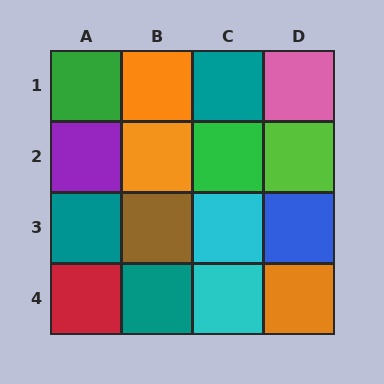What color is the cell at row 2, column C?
Green.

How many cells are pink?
1 cell is pink.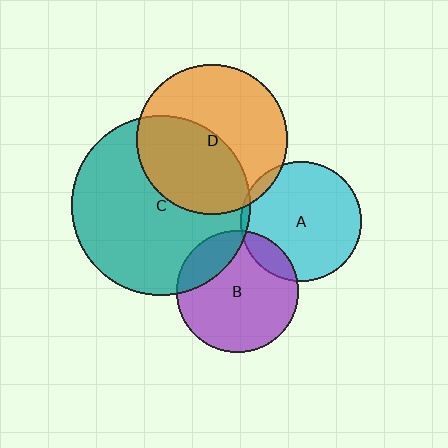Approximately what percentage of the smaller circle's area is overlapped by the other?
Approximately 20%.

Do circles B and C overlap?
Yes.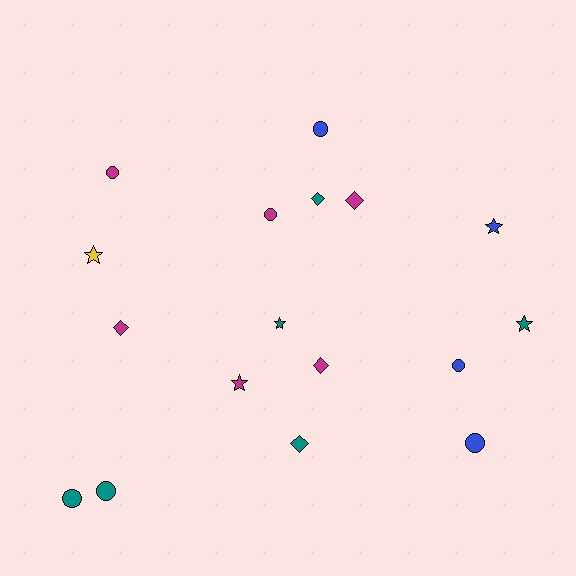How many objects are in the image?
There are 17 objects.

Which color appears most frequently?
Teal, with 6 objects.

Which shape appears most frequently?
Circle, with 7 objects.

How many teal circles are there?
There are 2 teal circles.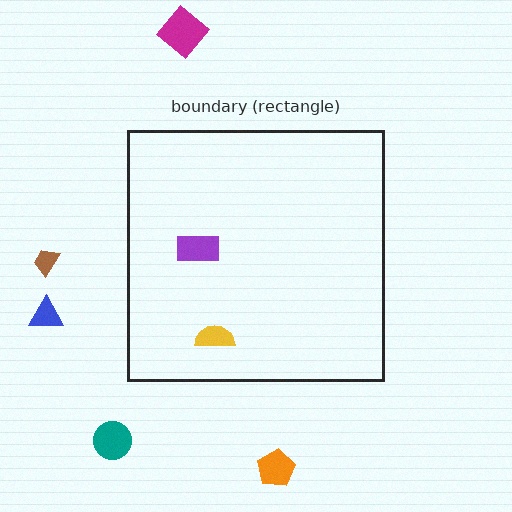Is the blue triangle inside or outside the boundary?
Outside.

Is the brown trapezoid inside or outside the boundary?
Outside.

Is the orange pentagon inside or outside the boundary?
Outside.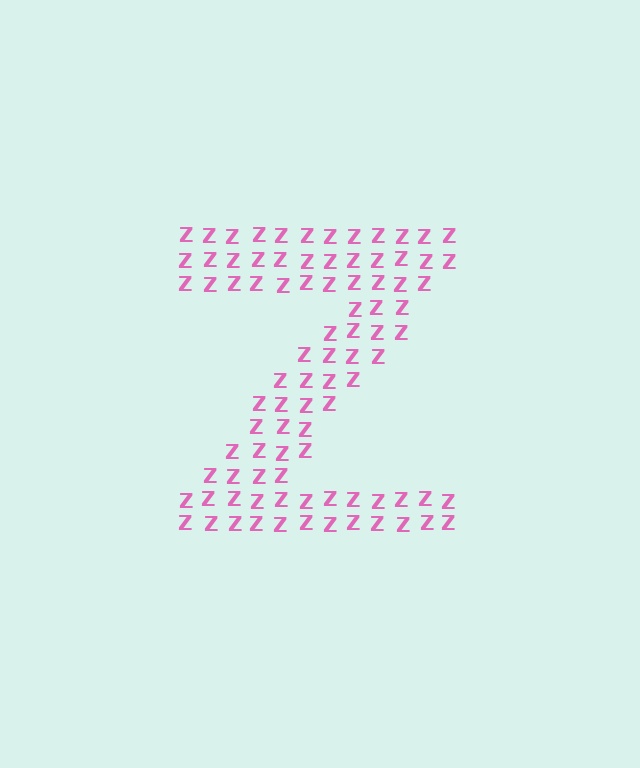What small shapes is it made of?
It is made of small letter Z's.